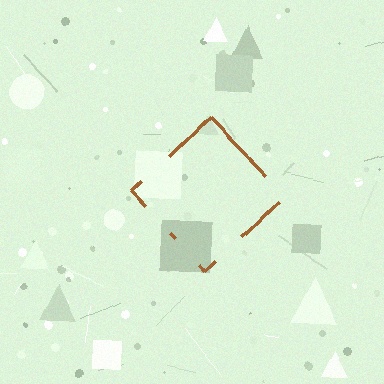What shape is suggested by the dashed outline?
The dashed outline suggests a diamond.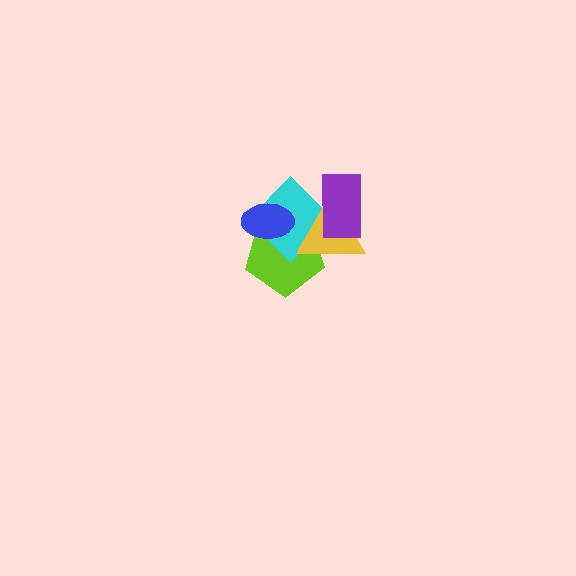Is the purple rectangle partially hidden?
No, no other shape covers it.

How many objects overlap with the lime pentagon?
3 objects overlap with the lime pentagon.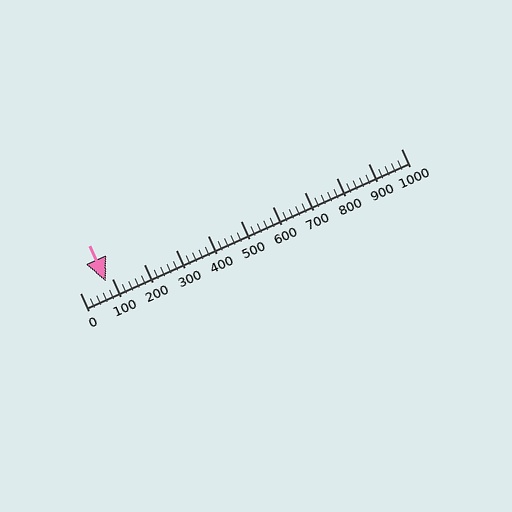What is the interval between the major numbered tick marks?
The major tick marks are spaced 100 units apart.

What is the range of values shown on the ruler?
The ruler shows values from 0 to 1000.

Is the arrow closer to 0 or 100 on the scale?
The arrow is closer to 100.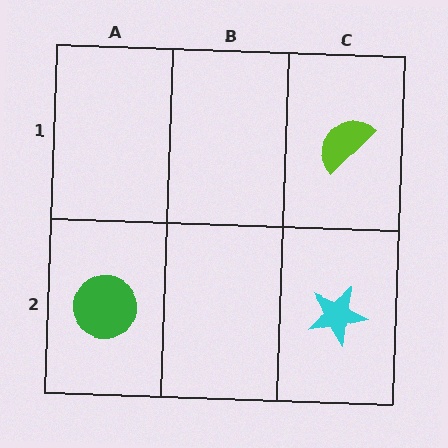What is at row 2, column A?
A green circle.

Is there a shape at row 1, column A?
No, that cell is empty.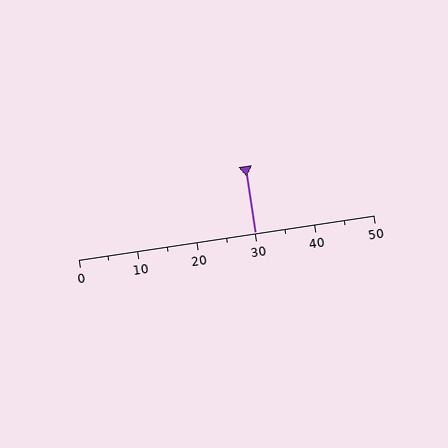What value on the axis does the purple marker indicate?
The marker indicates approximately 30.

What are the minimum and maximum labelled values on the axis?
The axis runs from 0 to 50.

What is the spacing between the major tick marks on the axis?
The major ticks are spaced 10 apart.